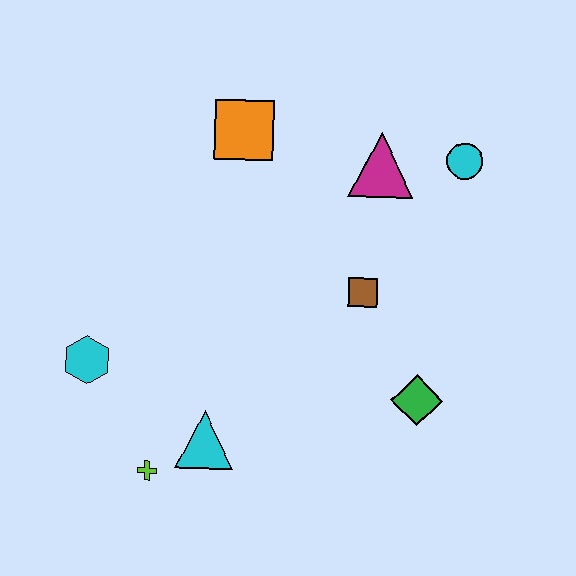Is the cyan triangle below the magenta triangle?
Yes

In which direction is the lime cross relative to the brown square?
The lime cross is to the left of the brown square.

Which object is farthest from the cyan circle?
The lime cross is farthest from the cyan circle.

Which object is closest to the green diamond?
The brown square is closest to the green diamond.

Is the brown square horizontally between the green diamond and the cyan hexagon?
Yes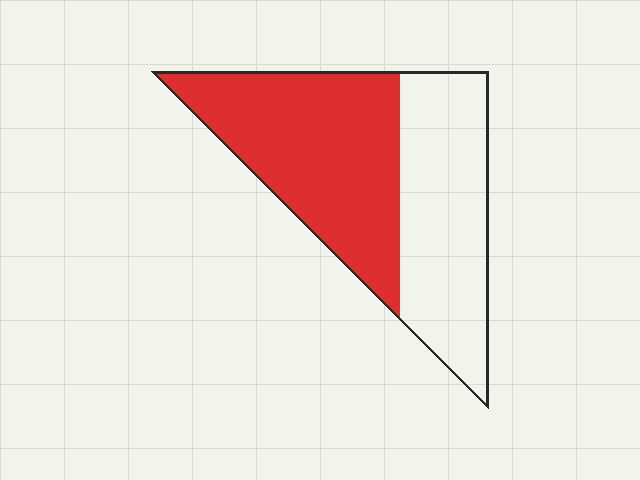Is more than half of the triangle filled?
Yes.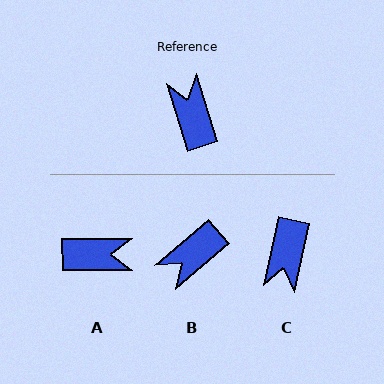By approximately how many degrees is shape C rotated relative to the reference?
Approximately 150 degrees counter-clockwise.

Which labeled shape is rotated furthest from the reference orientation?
C, about 150 degrees away.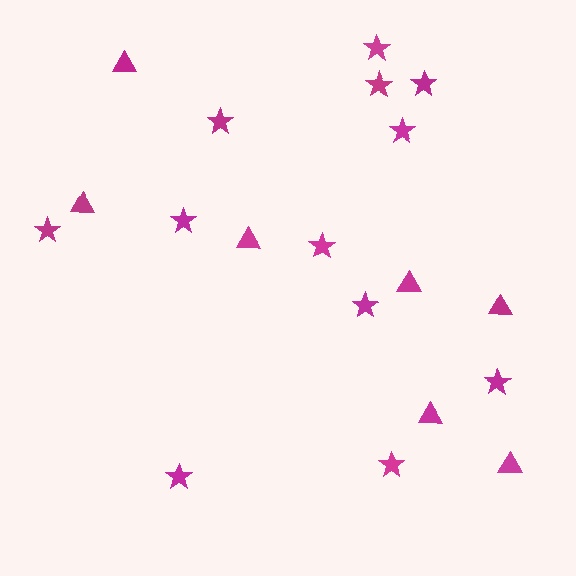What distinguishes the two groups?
There are 2 groups: one group of stars (12) and one group of triangles (7).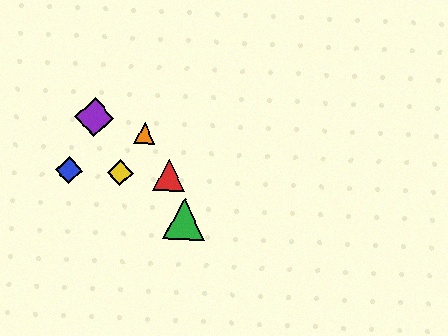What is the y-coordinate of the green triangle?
The green triangle is at y≈219.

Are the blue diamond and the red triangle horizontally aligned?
Yes, both are at y≈170.